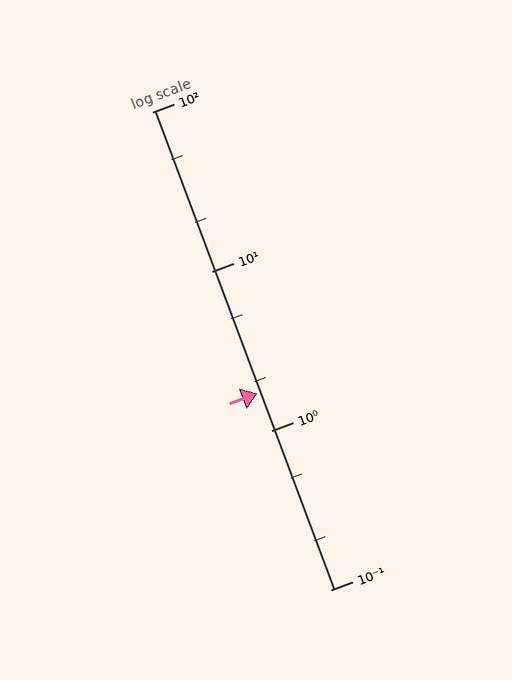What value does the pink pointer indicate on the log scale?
The pointer indicates approximately 1.7.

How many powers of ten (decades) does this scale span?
The scale spans 3 decades, from 0.1 to 100.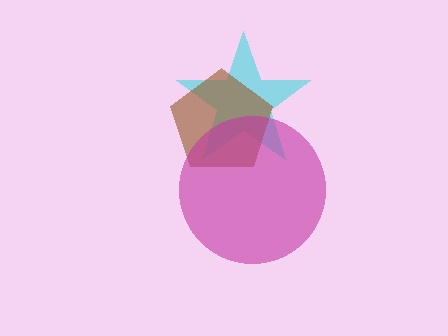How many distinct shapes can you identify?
There are 3 distinct shapes: a cyan star, a brown pentagon, a magenta circle.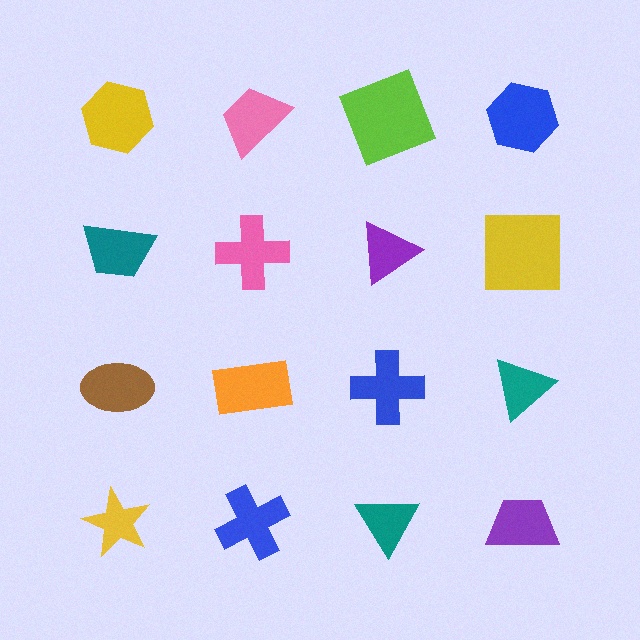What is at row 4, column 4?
A purple trapezoid.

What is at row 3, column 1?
A brown ellipse.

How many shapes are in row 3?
4 shapes.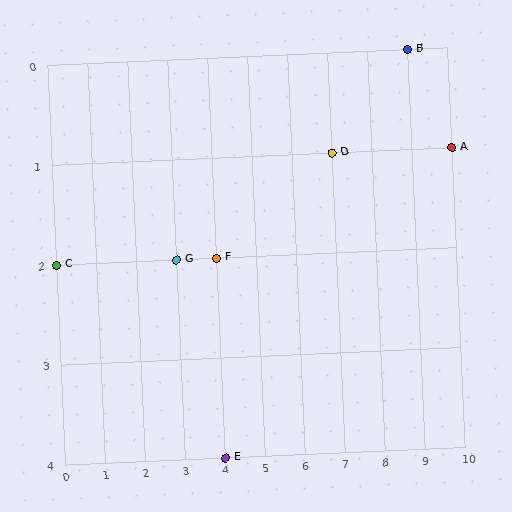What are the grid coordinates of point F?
Point F is at grid coordinates (4, 2).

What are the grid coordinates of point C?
Point C is at grid coordinates (0, 2).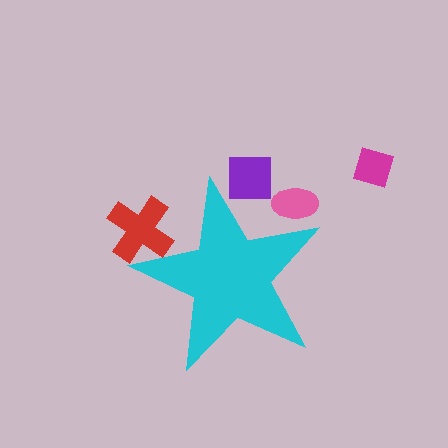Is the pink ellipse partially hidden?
Yes, the pink ellipse is partially hidden behind the cyan star.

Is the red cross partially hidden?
Yes, the red cross is partially hidden behind the cyan star.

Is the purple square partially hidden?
Yes, the purple square is partially hidden behind the cyan star.